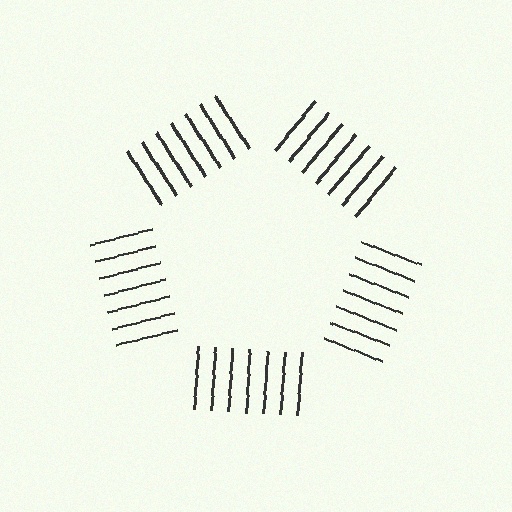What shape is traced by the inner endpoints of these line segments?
An illusory pentagon — the line segments terminate on its edges but no continuous stroke is drawn.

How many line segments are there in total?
35 — 7 along each of the 5 edges.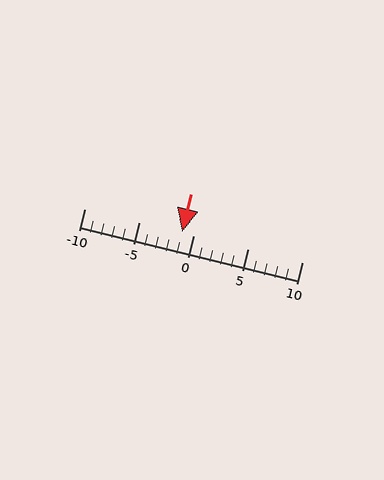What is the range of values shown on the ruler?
The ruler shows values from -10 to 10.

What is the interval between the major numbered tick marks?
The major tick marks are spaced 5 units apart.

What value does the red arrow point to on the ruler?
The red arrow points to approximately -1.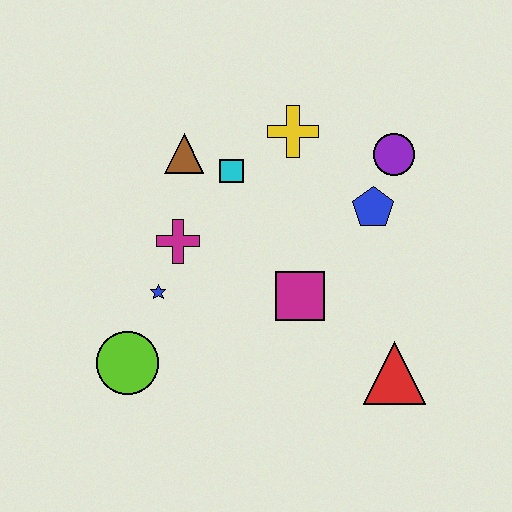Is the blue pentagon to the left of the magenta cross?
No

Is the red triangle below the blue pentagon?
Yes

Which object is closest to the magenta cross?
The blue star is closest to the magenta cross.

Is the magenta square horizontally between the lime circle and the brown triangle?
No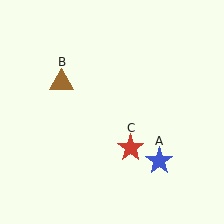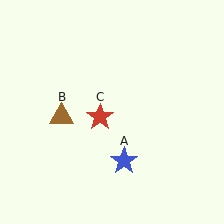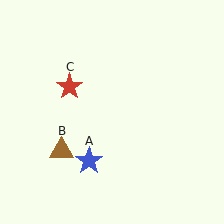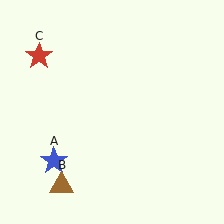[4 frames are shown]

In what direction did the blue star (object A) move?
The blue star (object A) moved left.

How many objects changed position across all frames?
3 objects changed position: blue star (object A), brown triangle (object B), red star (object C).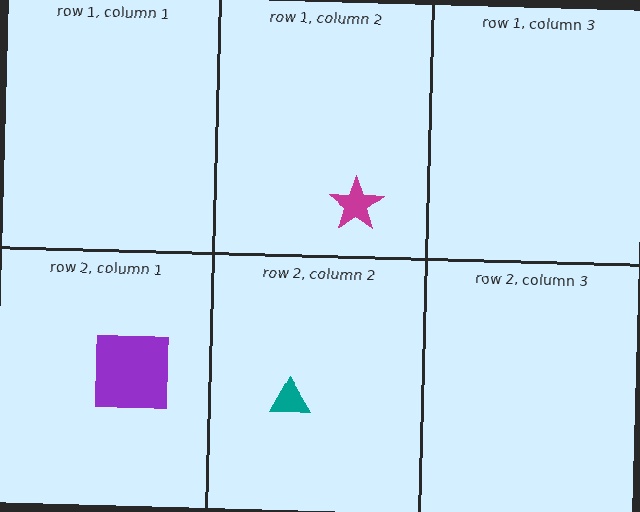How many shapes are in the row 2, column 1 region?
1.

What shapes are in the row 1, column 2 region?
The magenta star.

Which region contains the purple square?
The row 2, column 1 region.